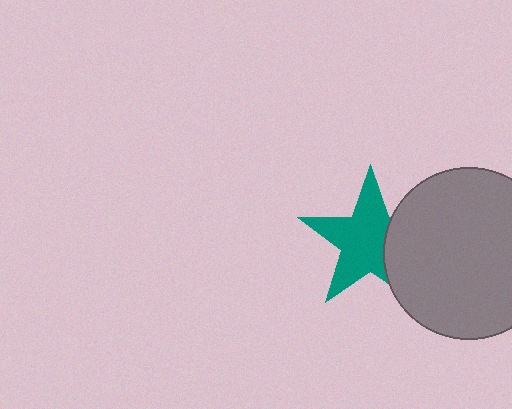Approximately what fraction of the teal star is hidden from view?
Roughly 30% of the teal star is hidden behind the gray circle.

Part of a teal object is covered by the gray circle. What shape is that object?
It is a star.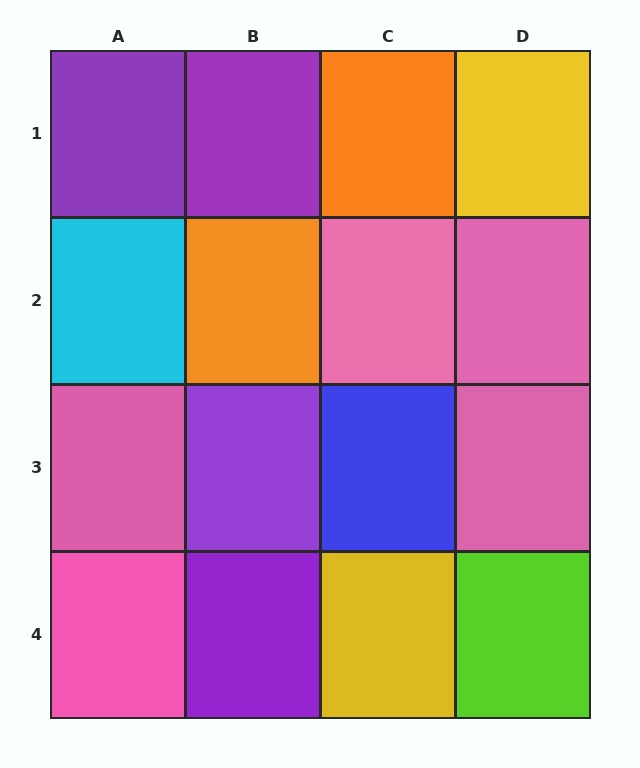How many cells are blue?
1 cell is blue.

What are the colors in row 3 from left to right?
Pink, purple, blue, pink.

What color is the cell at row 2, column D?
Pink.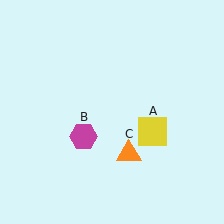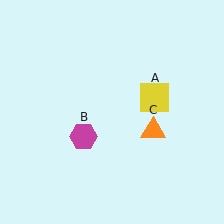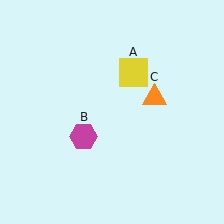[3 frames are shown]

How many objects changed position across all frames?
2 objects changed position: yellow square (object A), orange triangle (object C).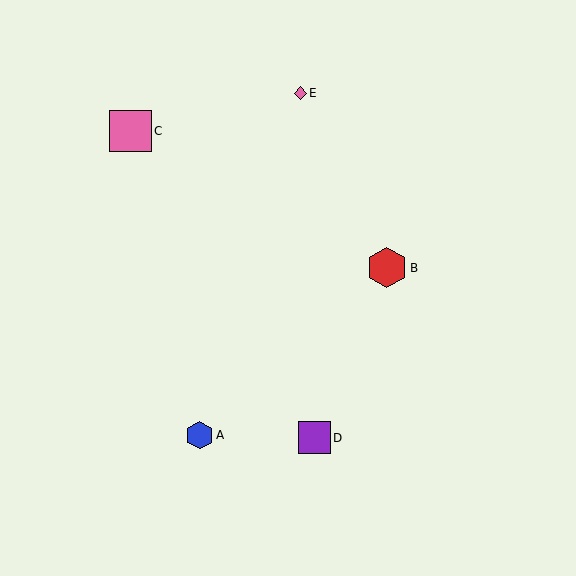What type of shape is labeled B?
Shape B is a red hexagon.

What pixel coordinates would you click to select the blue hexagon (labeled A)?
Click at (200, 435) to select the blue hexagon A.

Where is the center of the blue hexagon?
The center of the blue hexagon is at (200, 435).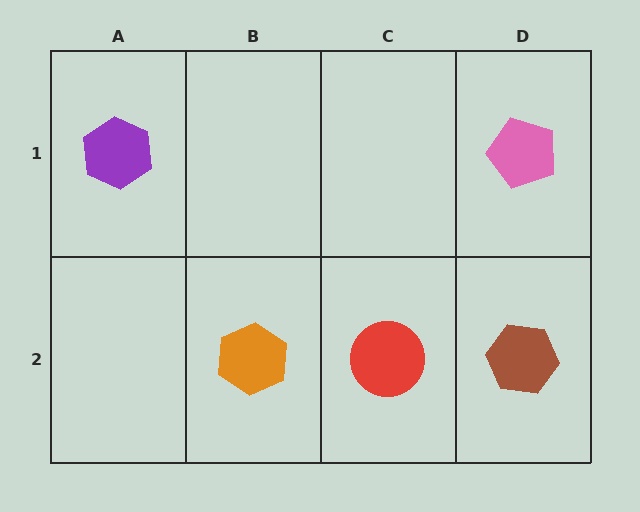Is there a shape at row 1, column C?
No, that cell is empty.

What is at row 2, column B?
An orange hexagon.